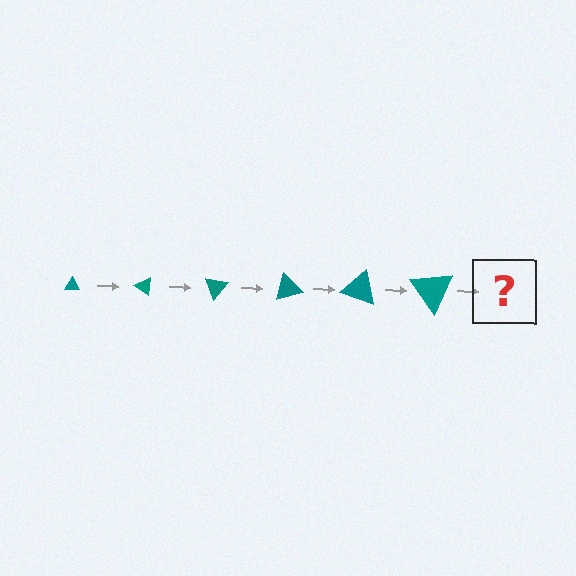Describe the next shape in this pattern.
It should be a triangle, larger than the previous one and rotated 210 degrees from the start.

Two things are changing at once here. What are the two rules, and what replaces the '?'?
The two rules are that the triangle grows larger each step and it rotates 35 degrees each step. The '?' should be a triangle, larger than the previous one and rotated 210 degrees from the start.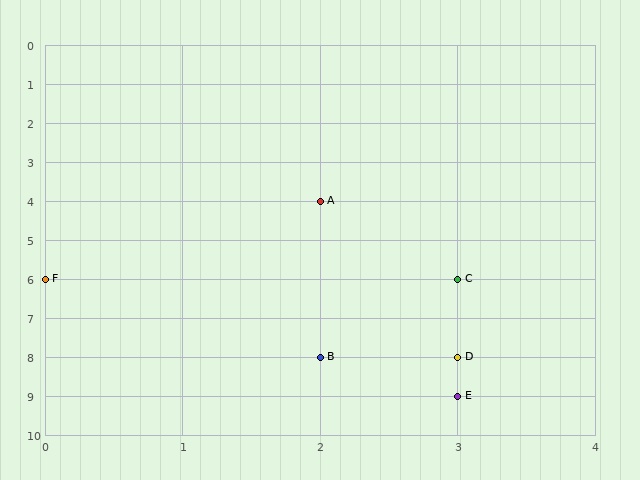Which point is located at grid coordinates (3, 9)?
Point E is at (3, 9).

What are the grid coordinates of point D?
Point D is at grid coordinates (3, 8).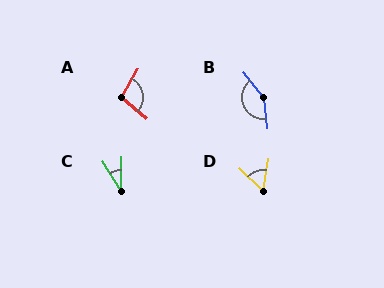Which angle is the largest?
B, at approximately 149 degrees.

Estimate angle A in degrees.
Approximately 100 degrees.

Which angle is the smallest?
C, at approximately 33 degrees.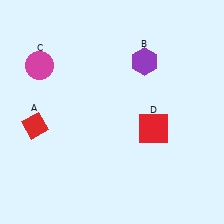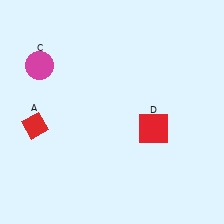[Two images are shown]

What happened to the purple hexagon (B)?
The purple hexagon (B) was removed in Image 2. It was in the top-right area of Image 1.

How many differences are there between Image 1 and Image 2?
There is 1 difference between the two images.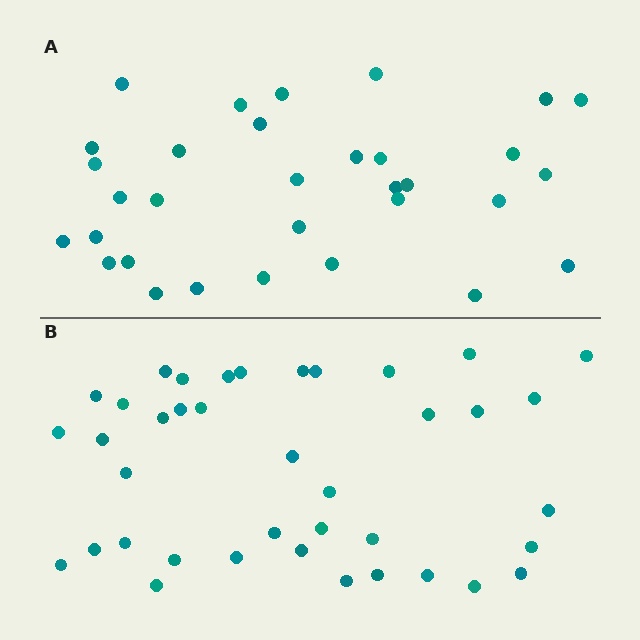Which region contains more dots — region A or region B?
Region B (the bottom region) has more dots.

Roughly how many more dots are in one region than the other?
Region B has roughly 8 or so more dots than region A.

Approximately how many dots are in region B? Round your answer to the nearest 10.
About 40 dots. (The exact count is 39, which rounds to 40.)